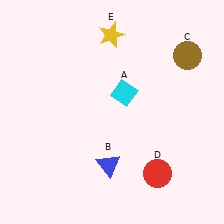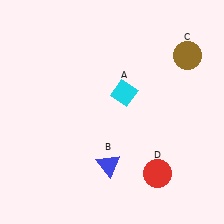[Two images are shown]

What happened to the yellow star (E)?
The yellow star (E) was removed in Image 2. It was in the top-left area of Image 1.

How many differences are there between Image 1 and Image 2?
There is 1 difference between the two images.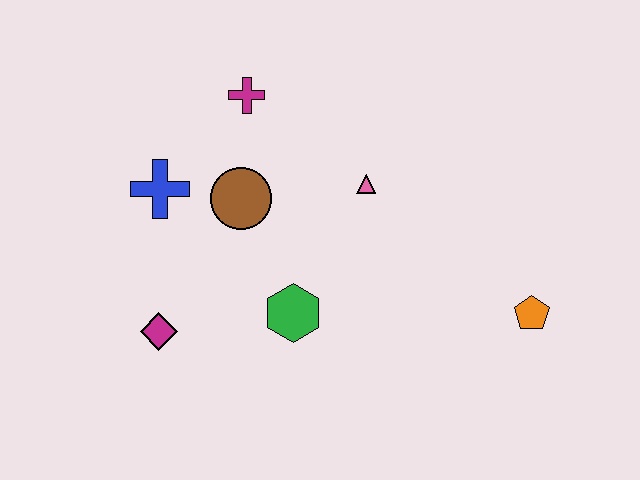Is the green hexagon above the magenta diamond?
Yes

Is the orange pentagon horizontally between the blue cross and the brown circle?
No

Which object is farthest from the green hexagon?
The orange pentagon is farthest from the green hexagon.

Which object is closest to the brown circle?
The blue cross is closest to the brown circle.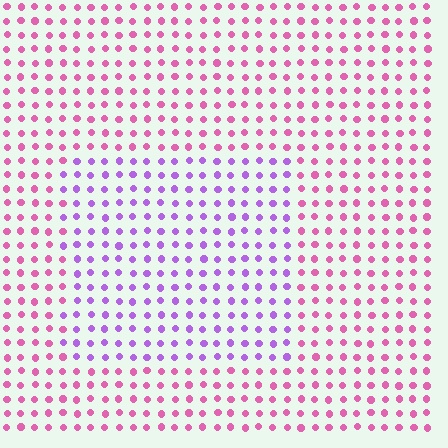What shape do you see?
I see a rectangle.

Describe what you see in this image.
The image is filled with small pink elements in a uniform arrangement. A rectangle-shaped region is visible where the elements are tinted to a slightly different hue, forming a subtle color boundary.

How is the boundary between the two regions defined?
The boundary is defined purely by a slight shift in hue (about 46 degrees). Spacing, size, and orientation are identical on both sides.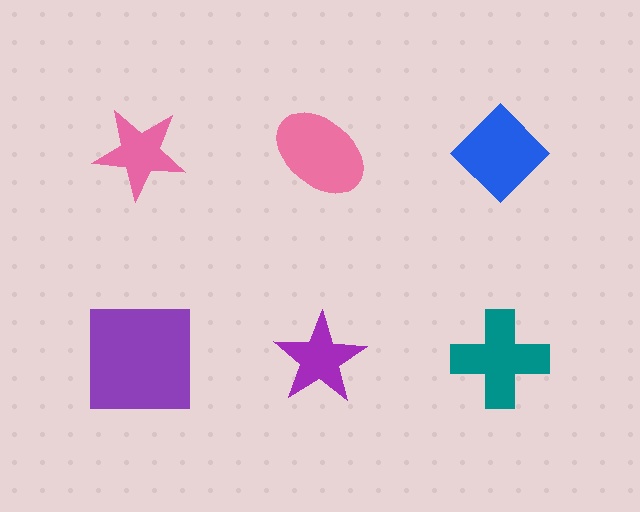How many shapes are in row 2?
3 shapes.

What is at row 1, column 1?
A pink star.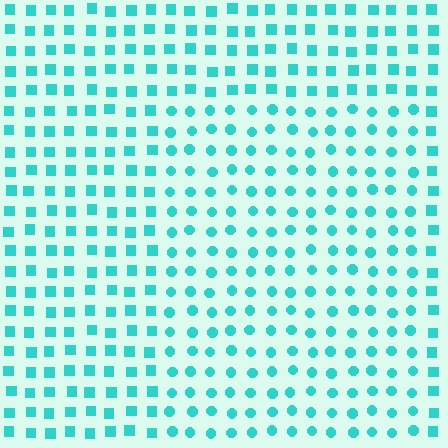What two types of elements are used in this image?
The image uses circles inside the rectangle region and squares outside it.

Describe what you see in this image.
The image is filled with small cyan elements arranged in a uniform grid. A rectangle-shaped region contains circles, while the surrounding area contains squares. The boundary is defined purely by the change in element shape.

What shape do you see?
I see a rectangle.